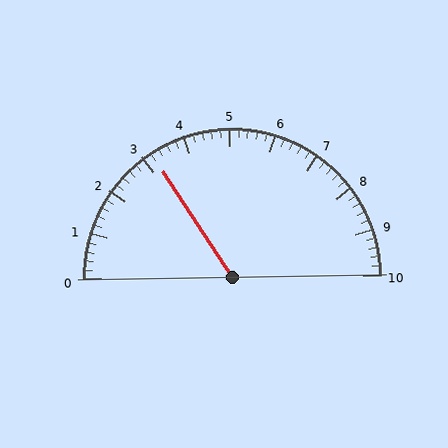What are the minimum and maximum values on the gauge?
The gauge ranges from 0 to 10.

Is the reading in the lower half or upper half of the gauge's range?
The reading is in the lower half of the range (0 to 10).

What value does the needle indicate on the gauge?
The needle indicates approximately 3.2.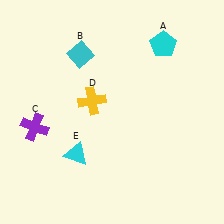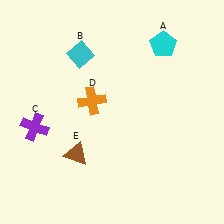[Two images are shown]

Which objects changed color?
D changed from yellow to orange. E changed from cyan to brown.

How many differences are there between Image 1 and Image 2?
There are 2 differences between the two images.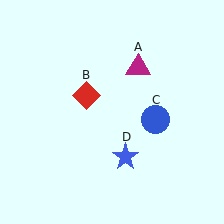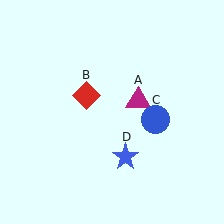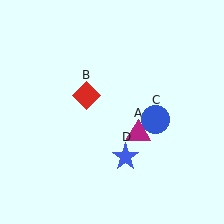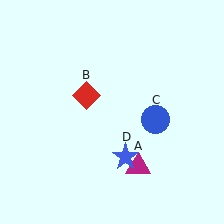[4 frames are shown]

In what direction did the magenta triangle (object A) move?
The magenta triangle (object A) moved down.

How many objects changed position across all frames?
1 object changed position: magenta triangle (object A).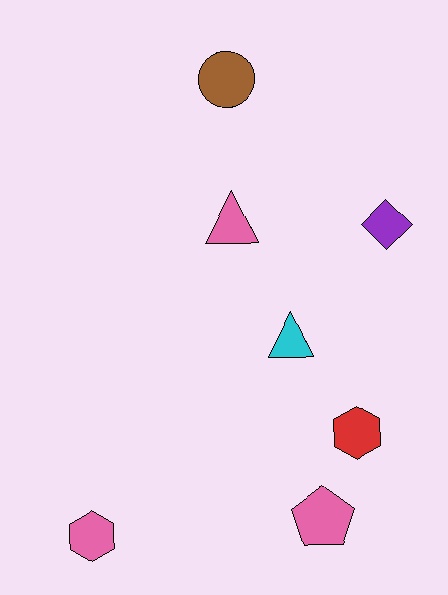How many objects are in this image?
There are 7 objects.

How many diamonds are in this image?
There is 1 diamond.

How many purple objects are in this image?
There is 1 purple object.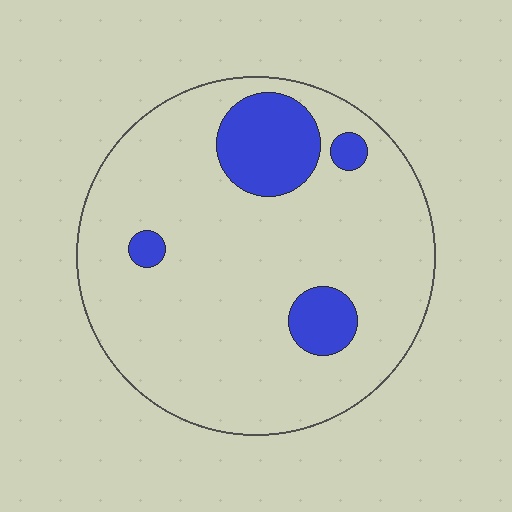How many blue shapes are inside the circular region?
4.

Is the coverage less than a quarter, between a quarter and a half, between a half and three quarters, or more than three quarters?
Less than a quarter.